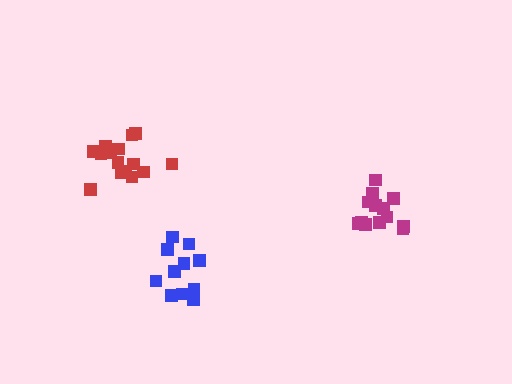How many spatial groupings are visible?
There are 3 spatial groupings.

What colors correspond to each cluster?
The clusters are colored: red, magenta, blue.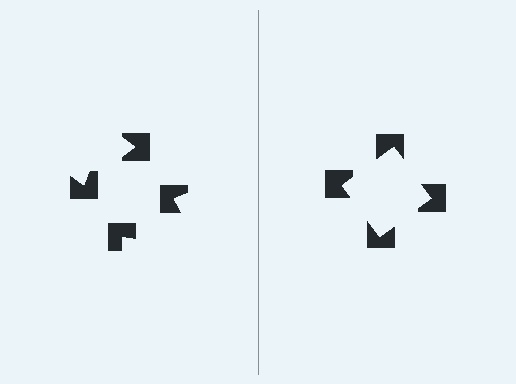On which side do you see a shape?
An illusory square appears on the right side. On the left side the wedge cuts are rotated, so no coherent shape forms.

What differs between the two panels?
The notched squares are positioned identically on both sides; only the wedge orientations differ. On the right they align to a square; on the left they are misaligned.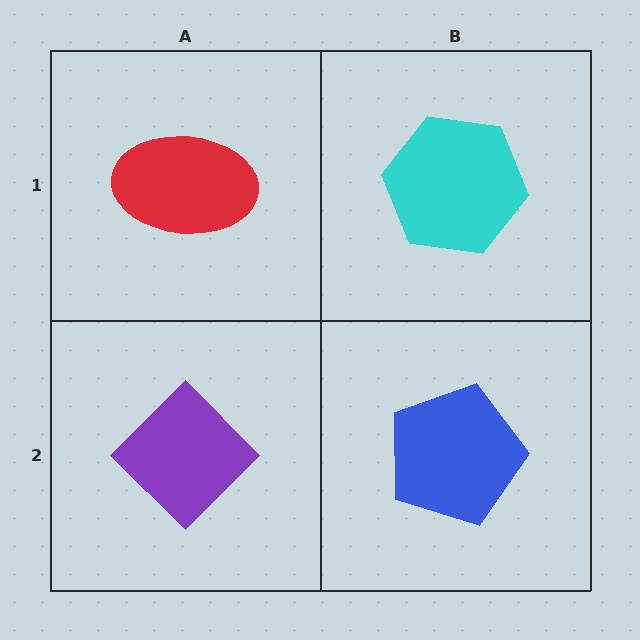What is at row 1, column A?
A red ellipse.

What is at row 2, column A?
A purple diamond.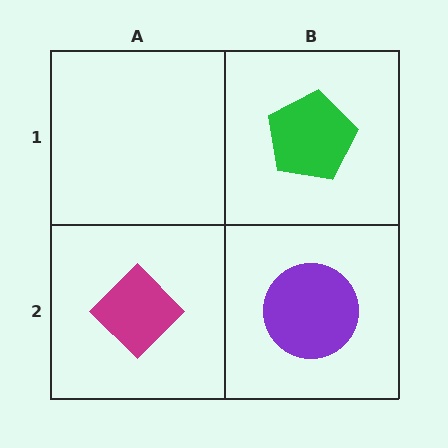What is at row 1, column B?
A green pentagon.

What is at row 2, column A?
A magenta diamond.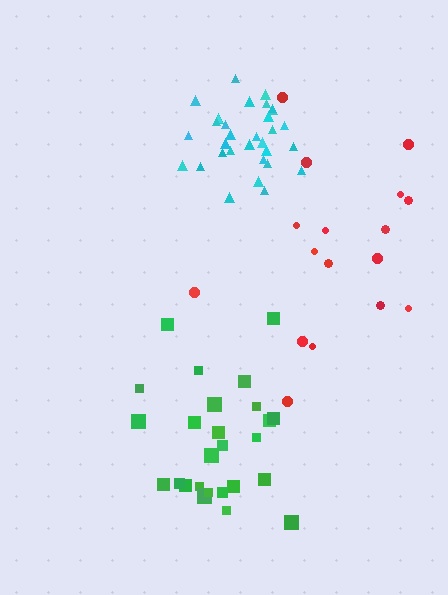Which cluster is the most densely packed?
Cyan.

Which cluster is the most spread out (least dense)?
Red.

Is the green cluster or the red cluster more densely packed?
Green.